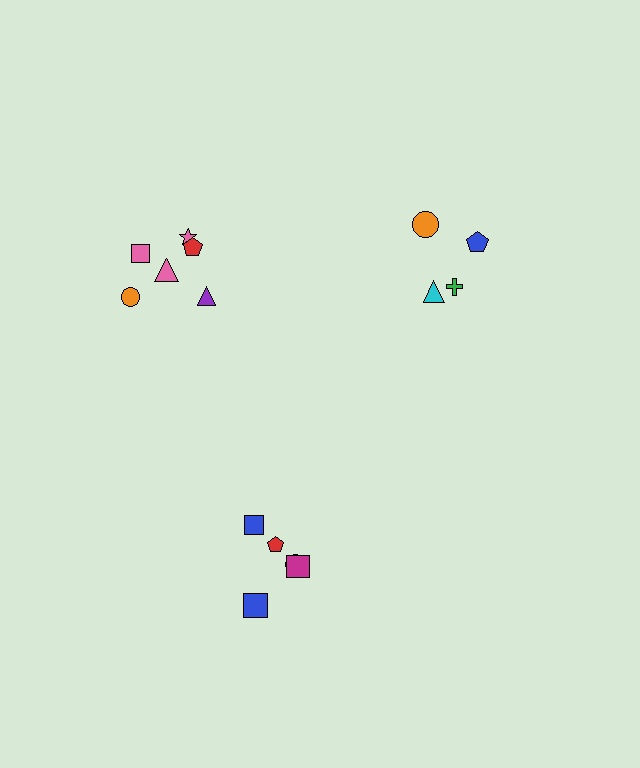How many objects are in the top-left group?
There are 6 objects.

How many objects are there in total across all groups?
There are 15 objects.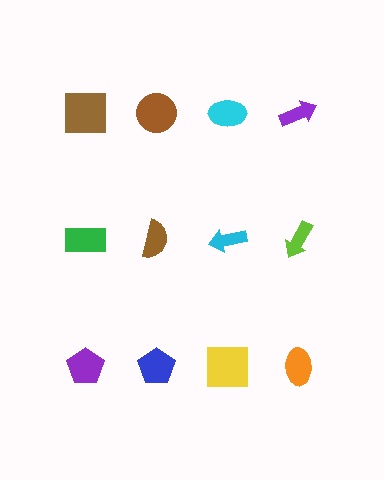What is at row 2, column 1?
A green rectangle.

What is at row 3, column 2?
A blue pentagon.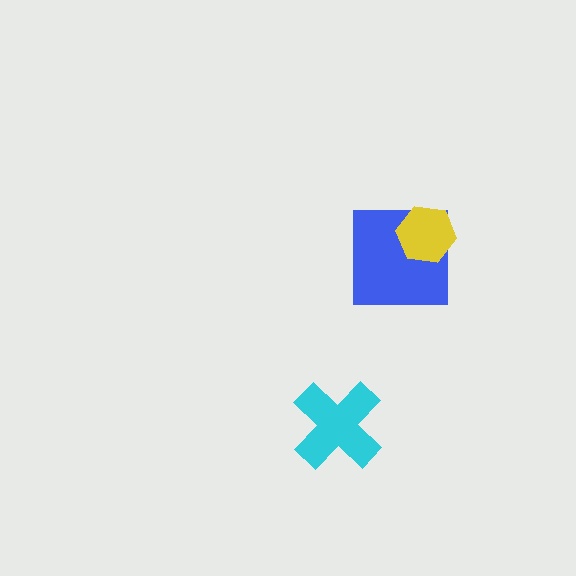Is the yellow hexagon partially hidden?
No, no other shape covers it.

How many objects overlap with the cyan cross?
0 objects overlap with the cyan cross.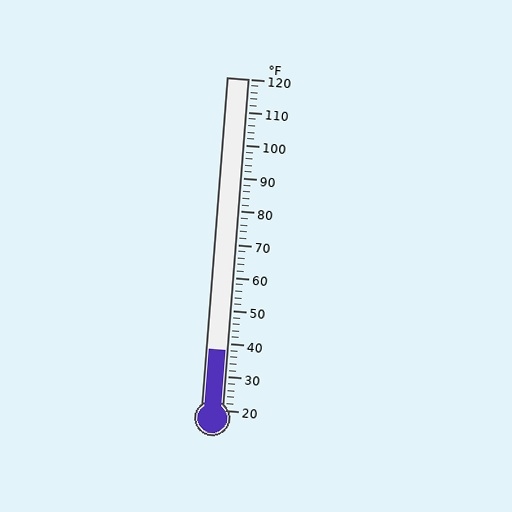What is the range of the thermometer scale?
The thermometer scale ranges from 20°F to 120°F.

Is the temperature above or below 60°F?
The temperature is below 60°F.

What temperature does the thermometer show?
The thermometer shows approximately 38°F.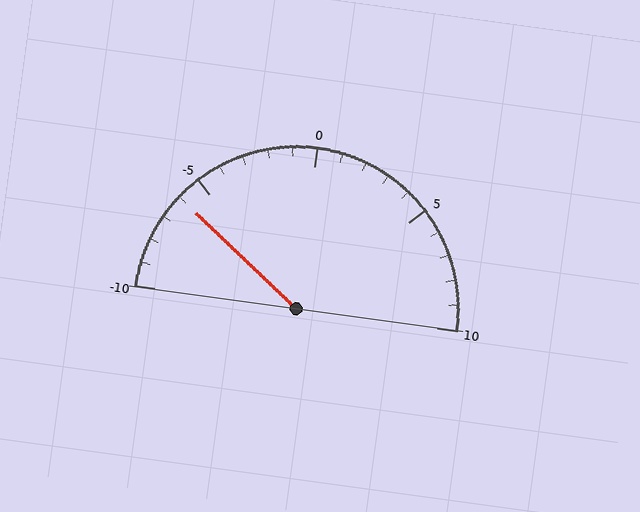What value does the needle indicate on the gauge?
The needle indicates approximately -6.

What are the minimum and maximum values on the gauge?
The gauge ranges from -10 to 10.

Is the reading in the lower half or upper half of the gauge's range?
The reading is in the lower half of the range (-10 to 10).